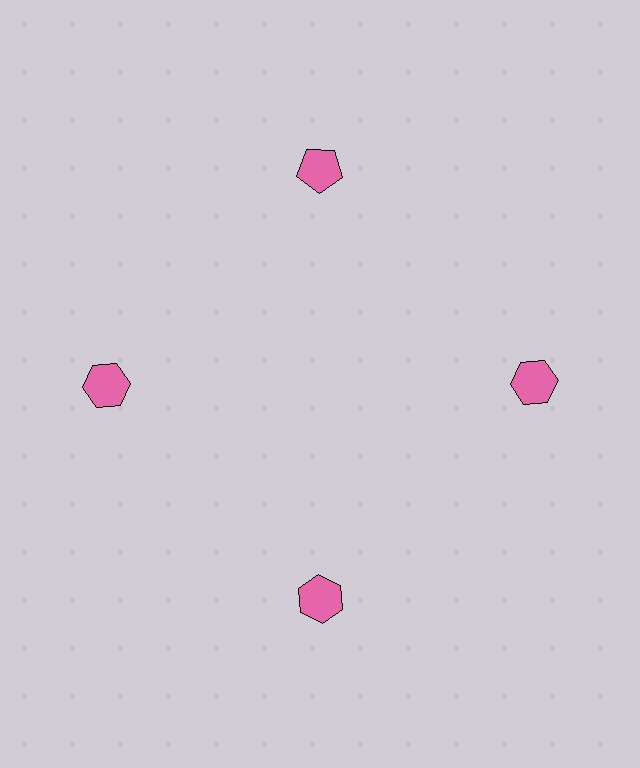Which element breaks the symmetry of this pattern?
The pink pentagon at roughly the 12 o'clock position breaks the symmetry. All other shapes are pink hexagons.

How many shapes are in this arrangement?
There are 4 shapes arranged in a ring pattern.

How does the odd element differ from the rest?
It has a different shape: pentagon instead of hexagon.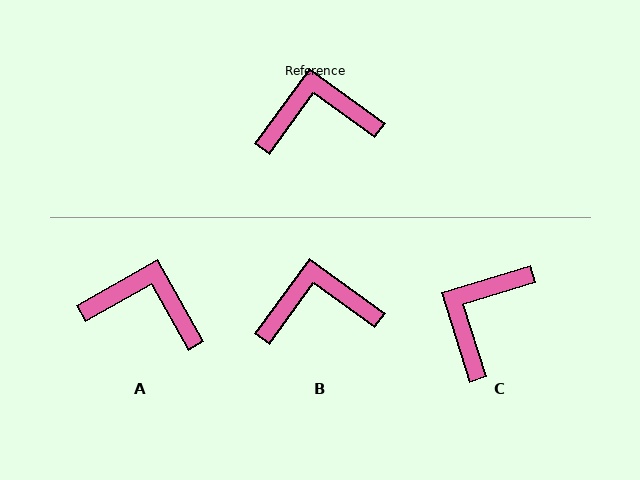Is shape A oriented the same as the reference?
No, it is off by about 25 degrees.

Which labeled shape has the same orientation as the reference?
B.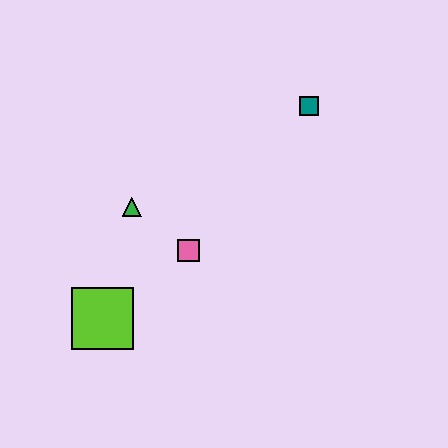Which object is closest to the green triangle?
The pink square is closest to the green triangle.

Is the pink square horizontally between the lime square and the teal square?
Yes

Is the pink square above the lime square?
Yes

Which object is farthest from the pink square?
The teal square is farthest from the pink square.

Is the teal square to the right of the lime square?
Yes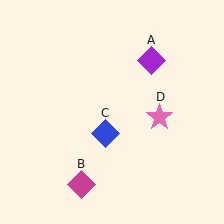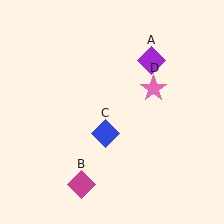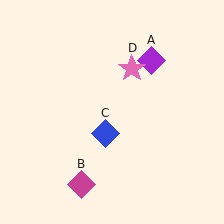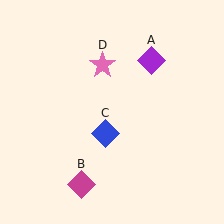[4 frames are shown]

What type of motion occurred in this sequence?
The pink star (object D) rotated counterclockwise around the center of the scene.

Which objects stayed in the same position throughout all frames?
Purple diamond (object A) and magenta diamond (object B) and blue diamond (object C) remained stationary.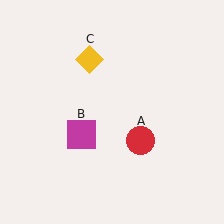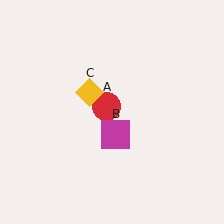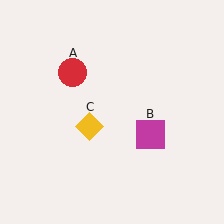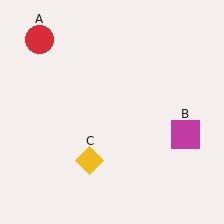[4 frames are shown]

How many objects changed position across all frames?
3 objects changed position: red circle (object A), magenta square (object B), yellow diamond (object C).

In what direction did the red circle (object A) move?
The red circle (object A) moved up and to the left.